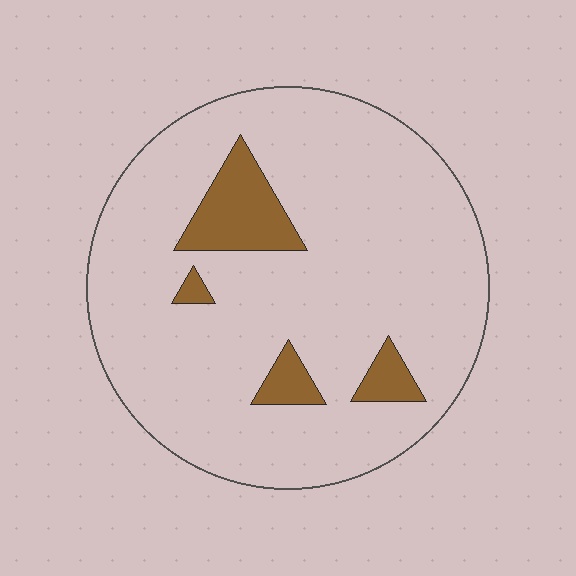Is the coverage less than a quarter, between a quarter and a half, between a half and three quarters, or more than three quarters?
Less than a quarter.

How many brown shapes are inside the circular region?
4.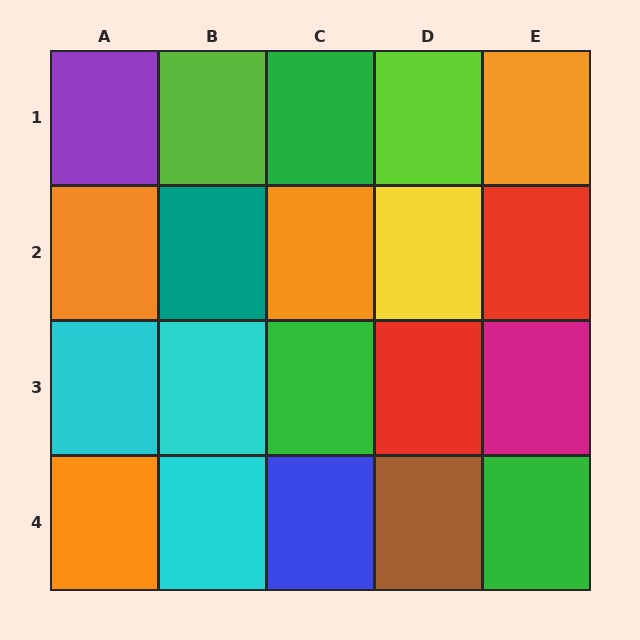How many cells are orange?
4 cells are orange.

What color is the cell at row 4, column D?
Brown.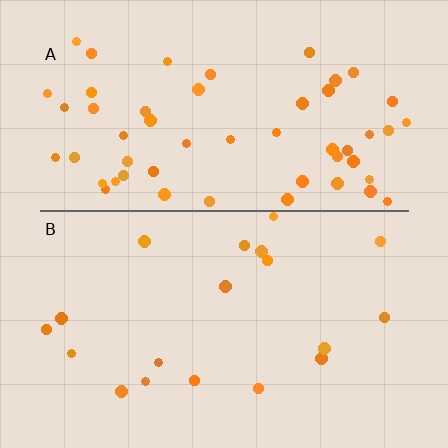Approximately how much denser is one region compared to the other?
Approximately 2.8× — region A over region B.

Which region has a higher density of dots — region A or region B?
A (the top).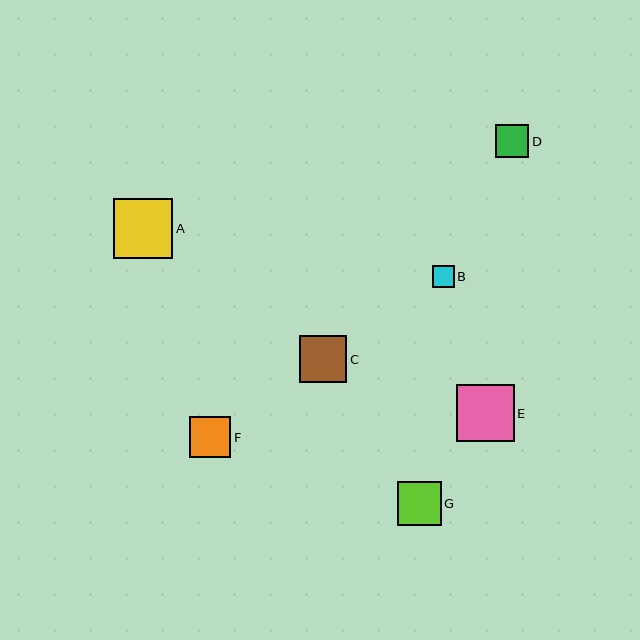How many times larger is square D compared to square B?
Square D is approximately 1.5 times the size of square B.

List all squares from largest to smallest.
From largest to smallest: A, E, C, G, F, D, B.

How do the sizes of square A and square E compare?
Square A and square E are approximately the same size.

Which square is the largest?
Square A is the largest with a size of approximately 60 pixels.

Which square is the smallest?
Square B is the smallest with a size of approximately 22 pixels.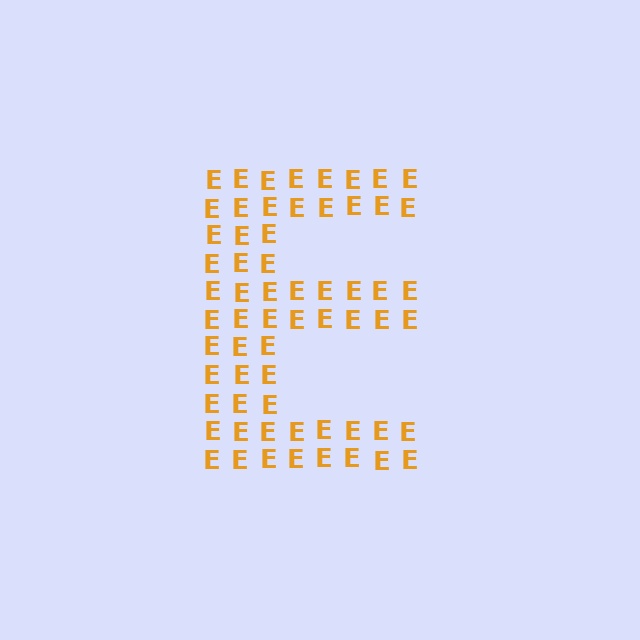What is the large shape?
The large shape is the letter E.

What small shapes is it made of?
It is made of small letter E's.